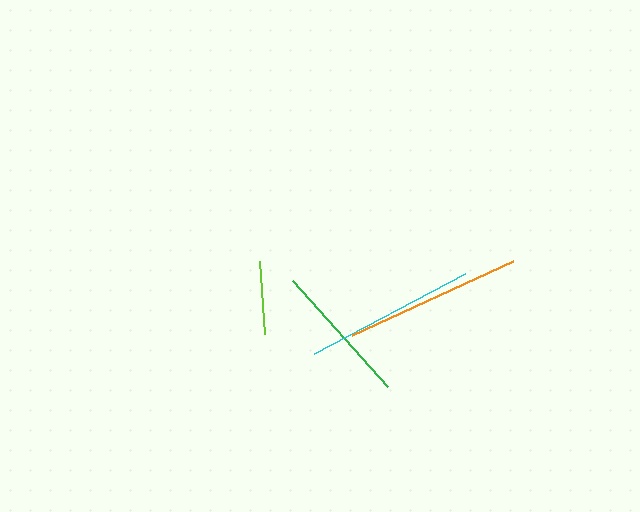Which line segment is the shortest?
The lime line is the shortest at approximately 74 pixels.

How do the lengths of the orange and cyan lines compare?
The orange and cyan lines are approximately the same length.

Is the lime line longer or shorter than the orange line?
The orange line is longer than the lime line.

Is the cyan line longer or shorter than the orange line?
The orange line is longer than the cyan line.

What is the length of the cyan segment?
The cyan segment is approximately 171 pixels long.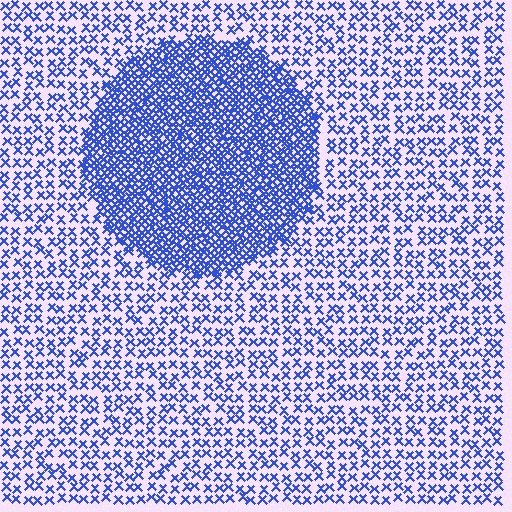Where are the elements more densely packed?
The elements are more densely packed inside the circle boundary.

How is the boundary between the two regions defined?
The boundary is defined by a change in element density (approximately 2.6x ratio). All elements are the same color, size, and shape.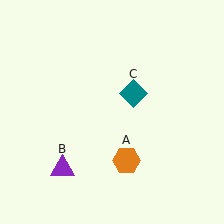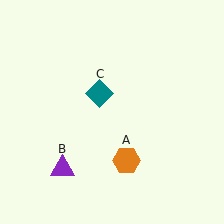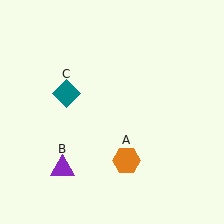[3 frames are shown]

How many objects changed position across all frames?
1 object changed position: teal diamond (object C).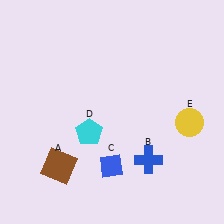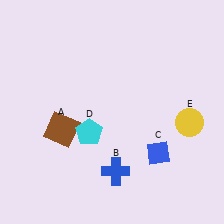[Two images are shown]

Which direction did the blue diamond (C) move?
The blue diamond (C) moved right.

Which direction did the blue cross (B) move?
The blue cross (B) moved left.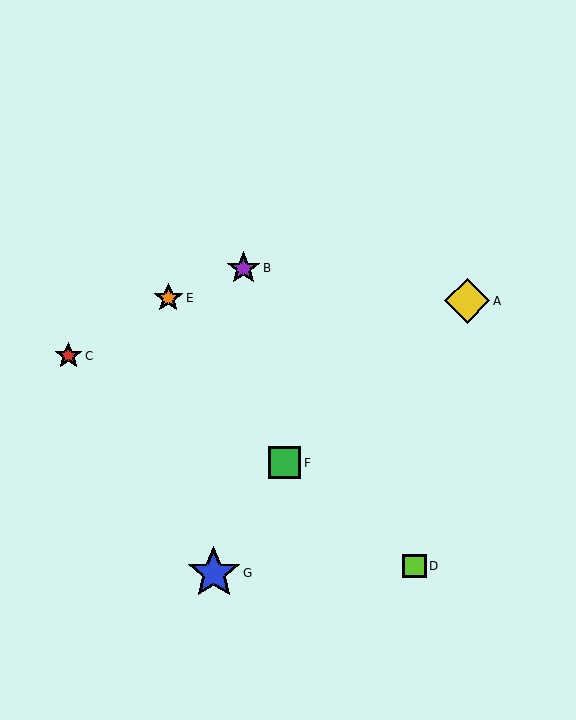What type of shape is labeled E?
Shape E is an orange star.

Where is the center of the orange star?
The center of the orange star is at (168, 298).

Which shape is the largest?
The blue star (labeled G) is the largest.